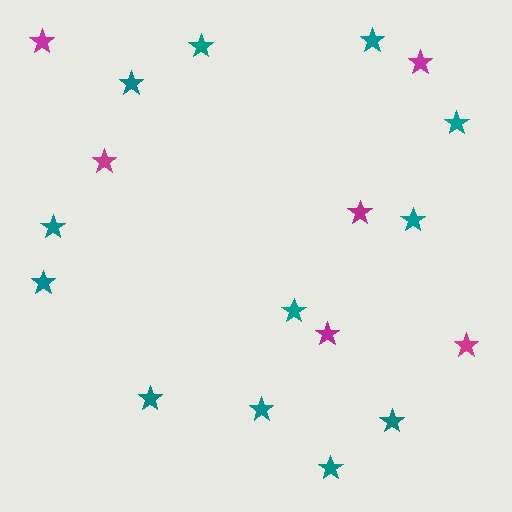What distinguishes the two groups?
There are 2 groups: one group of teal stars (12) and one group of magenta stars (6).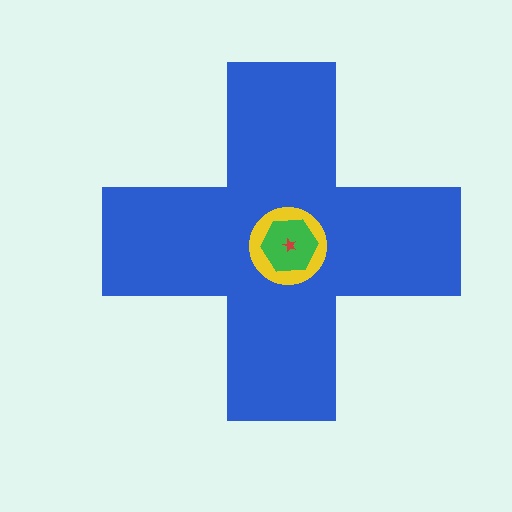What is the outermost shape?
The blue cross.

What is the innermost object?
The red star.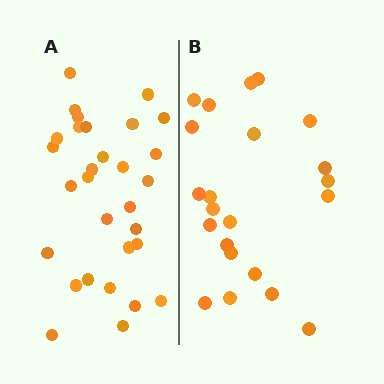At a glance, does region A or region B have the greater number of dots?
Region A (the left region) has more dots.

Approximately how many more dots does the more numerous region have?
Region A has roughly 8 or so more dots than region B.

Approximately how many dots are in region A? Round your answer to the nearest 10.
About 30 dots.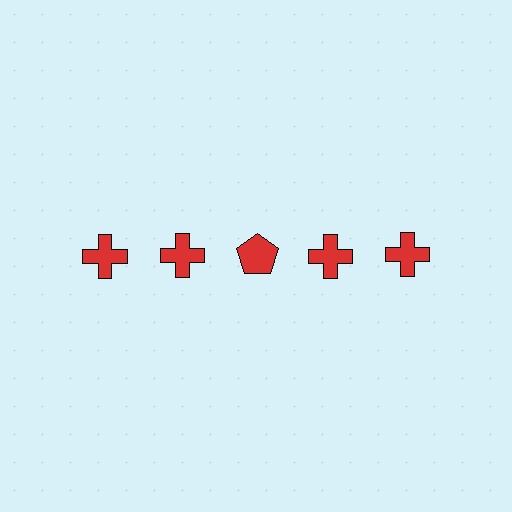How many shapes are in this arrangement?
There are 5 shapes arranged in a grid pattern.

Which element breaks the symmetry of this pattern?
The red pentagon in the top row, center column breaks the symmetry. All other shapes are red crosses.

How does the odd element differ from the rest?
It has a different shape: pentagon instead of cross.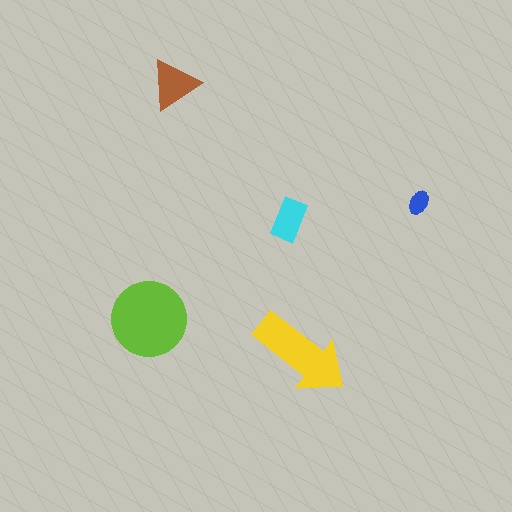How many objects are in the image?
There are 5 objects in the image.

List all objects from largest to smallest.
The lime circle, the yellow arrow, the brown triangle, the cyan rectangle, the blue ellipse.